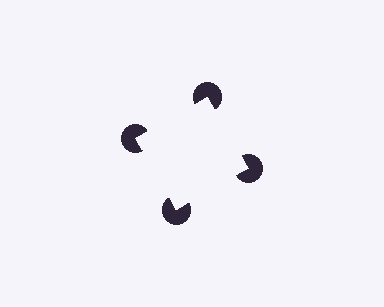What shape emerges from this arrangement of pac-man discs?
An illusory square — its edges are inferred from the aligned wedge cuts in the pac-man discs, not physically drawn.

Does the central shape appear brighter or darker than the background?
It typically appears slightly brighter than the background, even though no actual brightness change is drawn.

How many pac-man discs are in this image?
There are 4 — one at each vertex of the illusory square.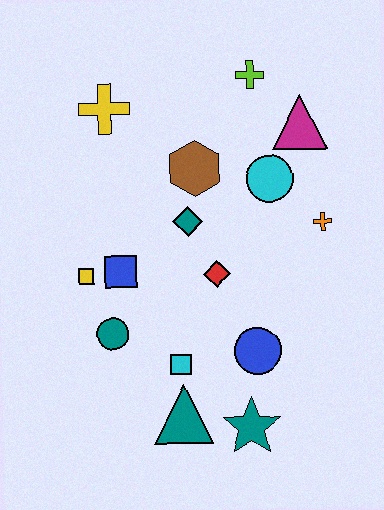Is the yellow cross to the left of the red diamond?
Yes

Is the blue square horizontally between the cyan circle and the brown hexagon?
No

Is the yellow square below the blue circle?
No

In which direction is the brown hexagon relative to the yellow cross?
The brown hexagon is to the right of the yellow cross.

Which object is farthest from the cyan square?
The lime cross is farthest from the cyan square.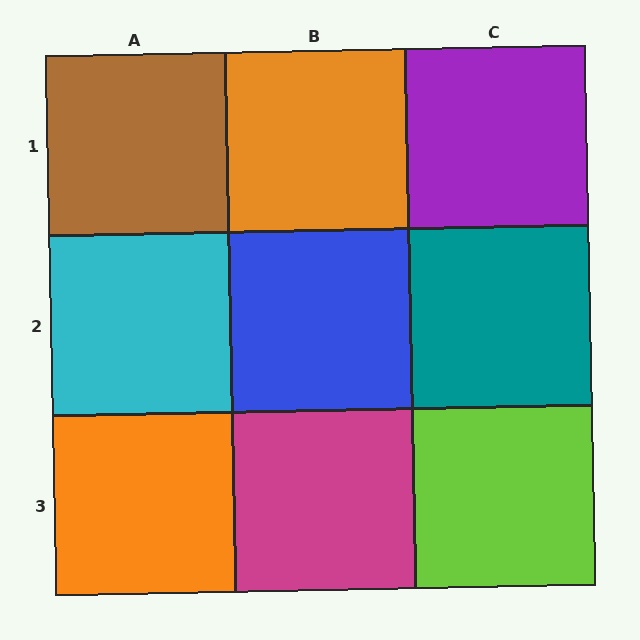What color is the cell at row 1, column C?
Purple.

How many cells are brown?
1 cell is brown.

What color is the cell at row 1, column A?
Brown.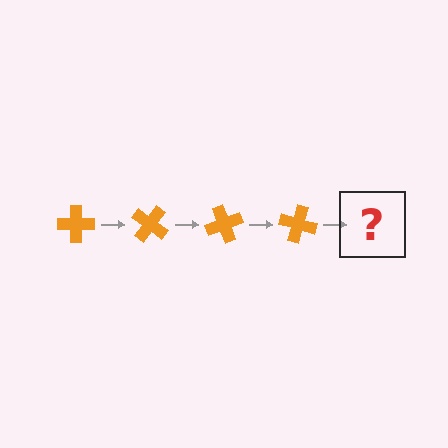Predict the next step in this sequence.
The next step is an orange cross rotated 140 degrees.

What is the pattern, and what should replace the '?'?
The pattern is that the cross rotates 35 degrees each step. The '?' should be an orange cross rotated 140 degrees.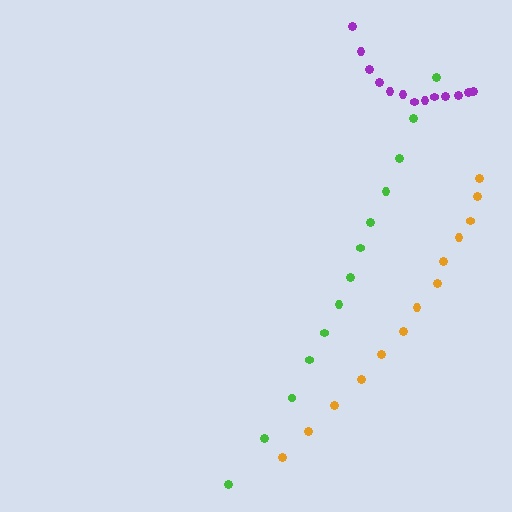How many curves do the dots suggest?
There are 3 distinct paths.